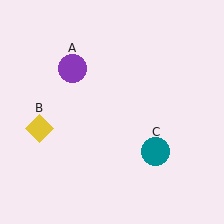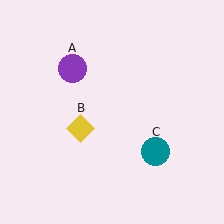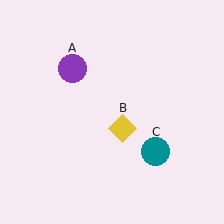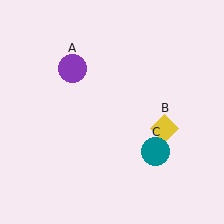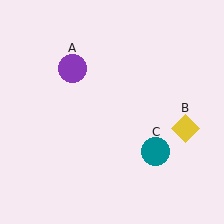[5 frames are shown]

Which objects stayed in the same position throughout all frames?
Purple circle (object A) and teal circle (object C) remained stationary.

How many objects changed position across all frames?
1 object changed position: yellow diamond (object B).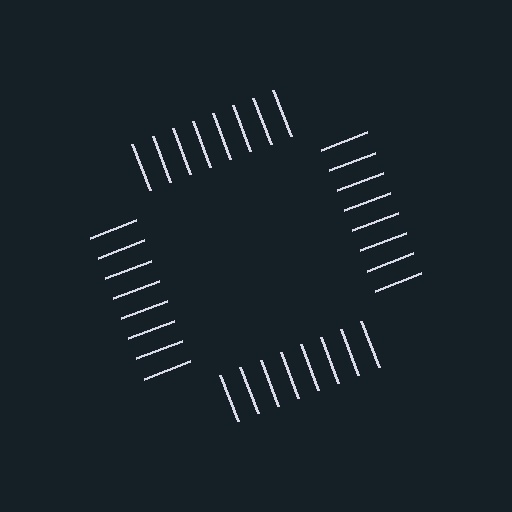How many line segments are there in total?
32 — 8 along each of the 4 edges.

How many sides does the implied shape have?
4 sides — the line-ends trace a square.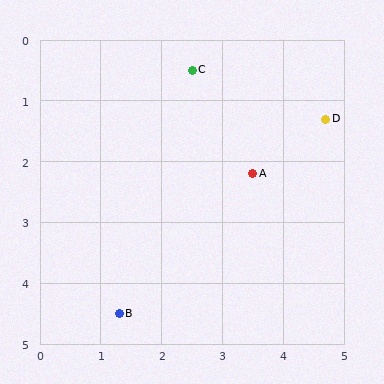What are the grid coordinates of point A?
Point A is at approximately (3.5, 2.2).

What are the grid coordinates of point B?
Point B is at approximately (1.3, 4.5).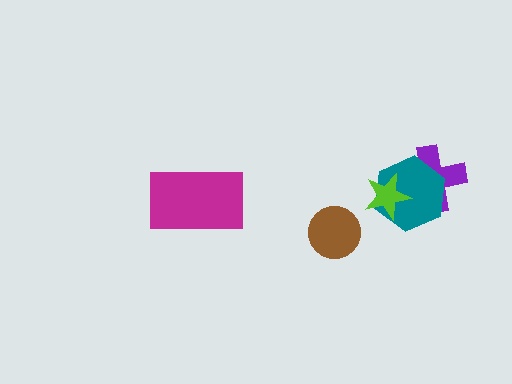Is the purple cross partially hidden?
Yes, it is partially covered by another shape.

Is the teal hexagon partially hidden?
Yes, it is partially covered by another shape.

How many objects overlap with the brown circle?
0 objects overlap with the brown circle.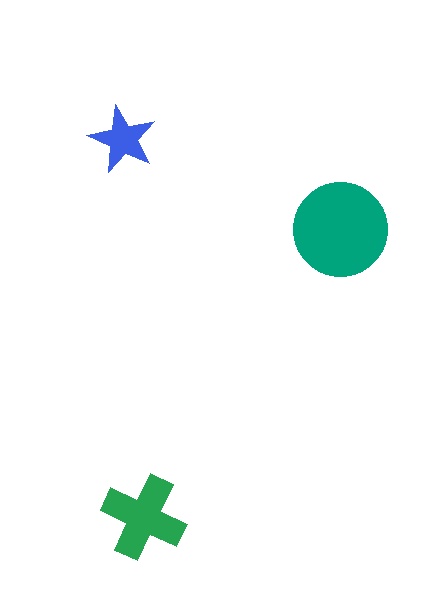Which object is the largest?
The teal circle.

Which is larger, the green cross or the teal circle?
The teal circle.